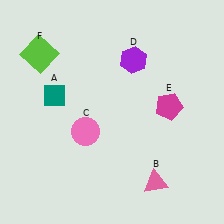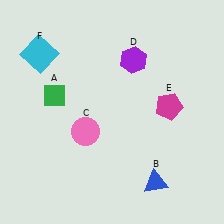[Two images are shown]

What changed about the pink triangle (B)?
In Image 1, B is pink. In Image 2, it changed to blue.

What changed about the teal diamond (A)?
In Image 1, A is teal. In Image 2, it changed to green.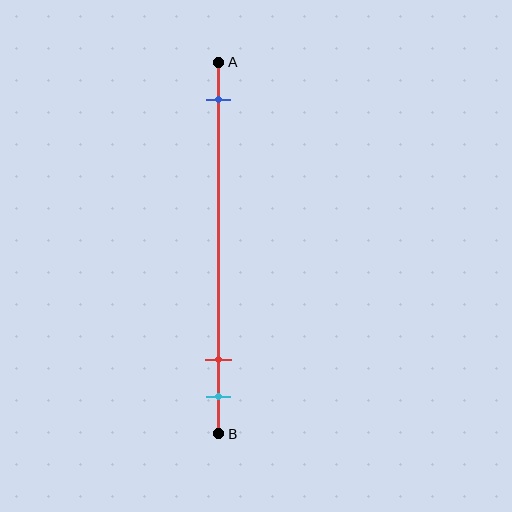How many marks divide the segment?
There are 3 marks dividing the segment.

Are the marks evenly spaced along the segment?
No, the marks are not evenly spaced.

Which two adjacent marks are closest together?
The red and cyan marks are the closest adjacent pair.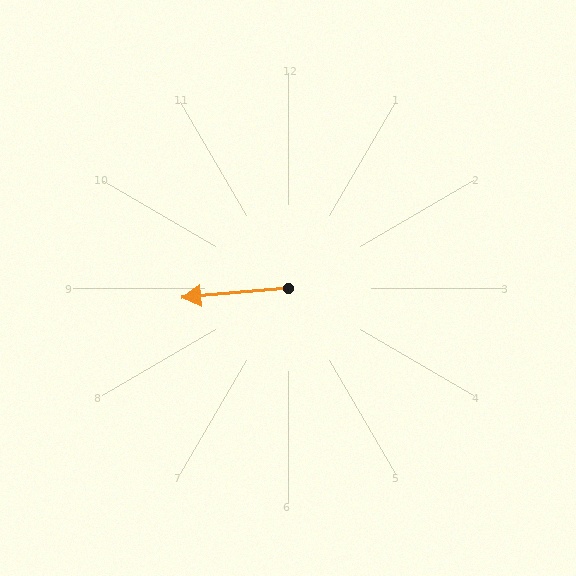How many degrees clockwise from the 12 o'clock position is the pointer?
Approximately 265 degrees.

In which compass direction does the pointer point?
West.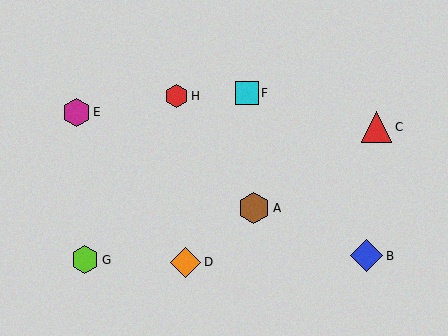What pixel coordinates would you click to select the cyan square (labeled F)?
Click at (247, 93) to select the cyan square F.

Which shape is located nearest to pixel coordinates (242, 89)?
The cyan square (labeled F) at (247, 93) is nearest to that location.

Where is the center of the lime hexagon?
The center of the lime hexagon is at (85, 260).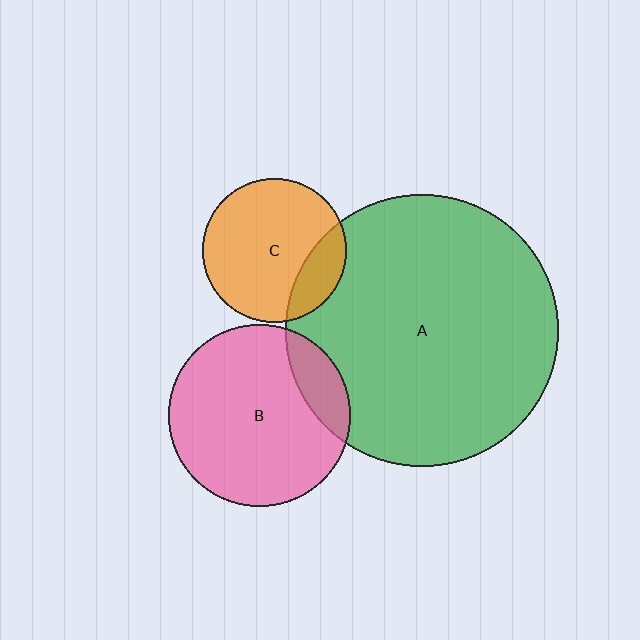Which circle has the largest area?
Circle A (green).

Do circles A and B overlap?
Yes.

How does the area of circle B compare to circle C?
Approximately 1.6 times.